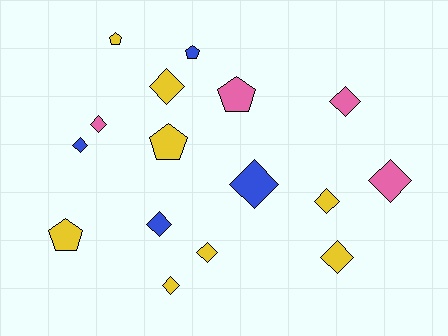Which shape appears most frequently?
Diamond, with 11 objects.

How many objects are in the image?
There are 16 objects.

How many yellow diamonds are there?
There are 5 yellow diamonds.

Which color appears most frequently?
Yellow, with 8 objects.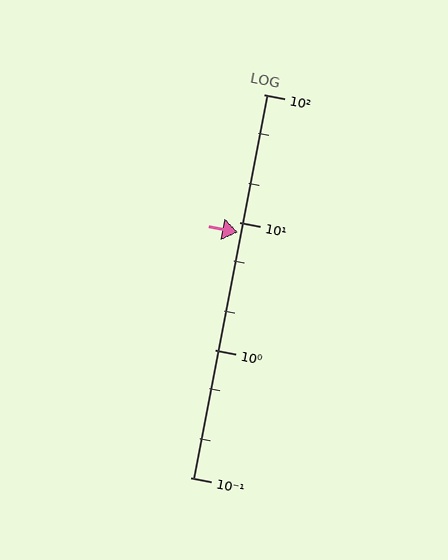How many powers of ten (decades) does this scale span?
The scale spans 3 decades, from 0.1 to 100.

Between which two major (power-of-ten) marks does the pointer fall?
The pointer is between 1 and 10.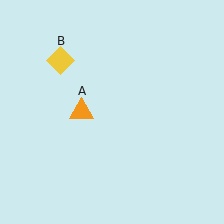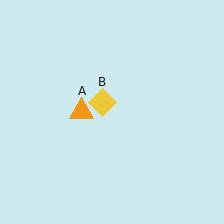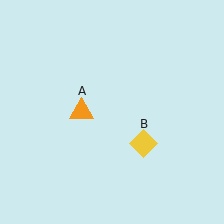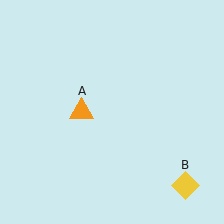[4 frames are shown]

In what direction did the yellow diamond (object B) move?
The yellow diamond (object B) moved down and to the right.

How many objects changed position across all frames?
1 object changed position: yellow diamond (object B).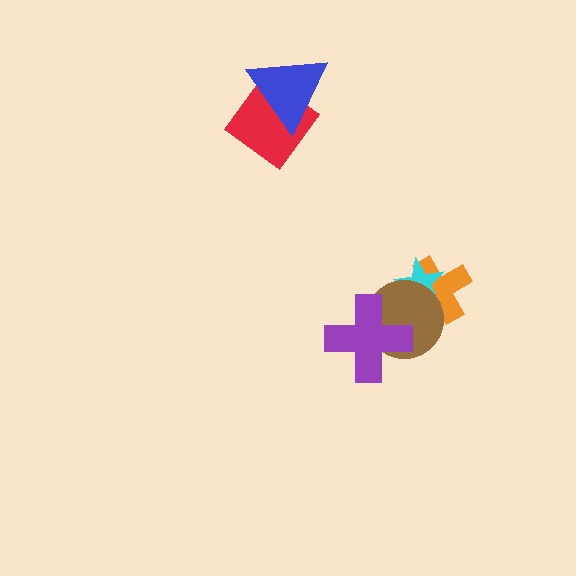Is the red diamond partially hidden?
Yes, it is partially covered by another shape.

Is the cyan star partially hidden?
Yes, it is partially covered by another shape.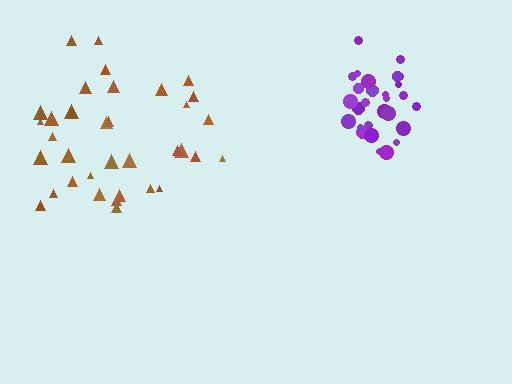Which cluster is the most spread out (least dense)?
Brown.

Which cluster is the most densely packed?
Purple.